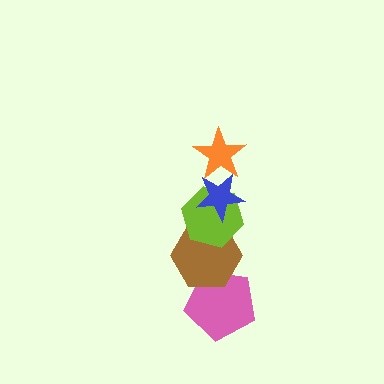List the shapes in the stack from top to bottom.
From top to bottom: the orange star, the blue star, the lime hexagon, the brown hexagon, the pink pentagon.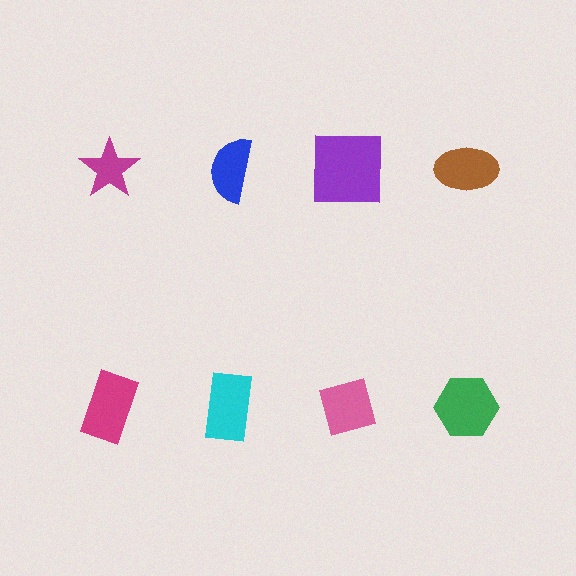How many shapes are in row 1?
4 shapes.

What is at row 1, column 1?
A magenta star.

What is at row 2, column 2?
A cyan rectangle.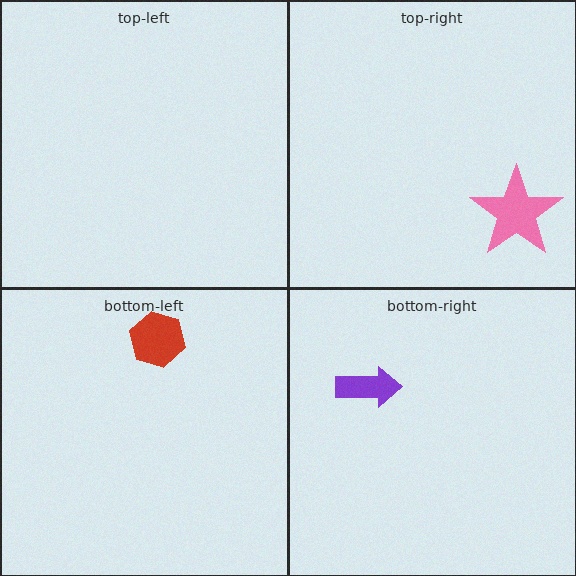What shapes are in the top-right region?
The pink star.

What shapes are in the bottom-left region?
The red hexagon.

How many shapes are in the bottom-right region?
1.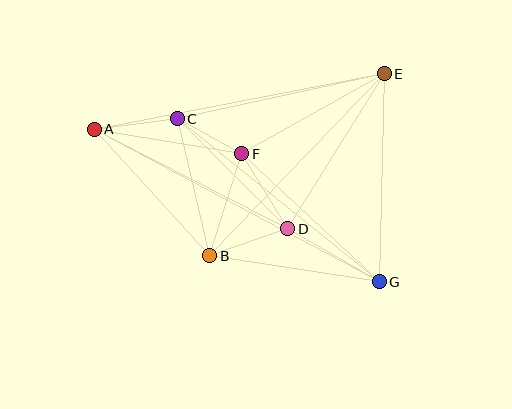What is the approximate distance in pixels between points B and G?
The distance between B and G is approximately 172 pixels.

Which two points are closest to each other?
Points C and F are closest to each other.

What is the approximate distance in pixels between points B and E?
The distance between B and E is approximately 252 pixels.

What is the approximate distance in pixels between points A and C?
The distance between A and C is approximately 84 pixels.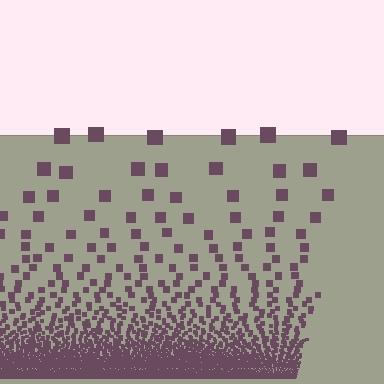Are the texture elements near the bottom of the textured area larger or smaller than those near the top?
Smaller. The gradient is inverted — elements near the bottom are smaller and denser.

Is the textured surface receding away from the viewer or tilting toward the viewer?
The surface appears to tilt toward the viewer. Texture elements get larger and sparser toward the top.